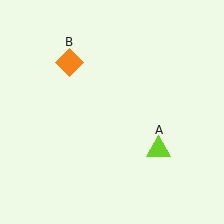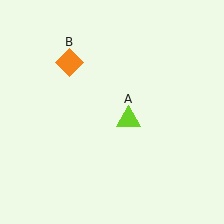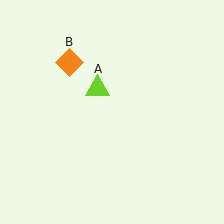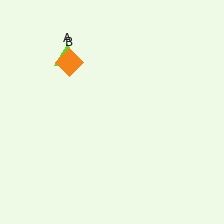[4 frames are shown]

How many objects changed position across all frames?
1 object changed position: lime triangle (object A).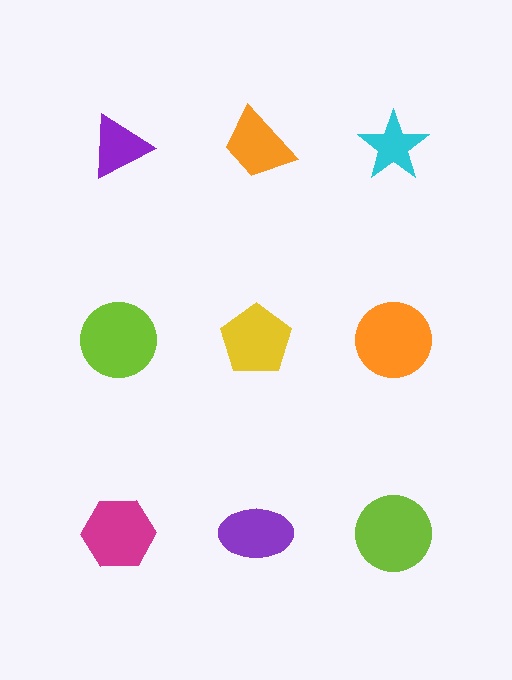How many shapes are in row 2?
3 shapes.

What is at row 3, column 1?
A magenta hexagon.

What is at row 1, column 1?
A purple triangle.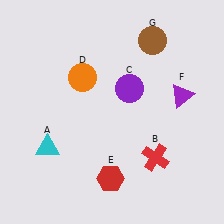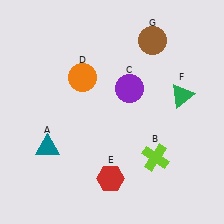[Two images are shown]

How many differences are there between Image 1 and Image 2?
There are 3 differences between the two images.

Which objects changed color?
A changed from cyan to teal. B changed from red to lime. F changed from purple to green.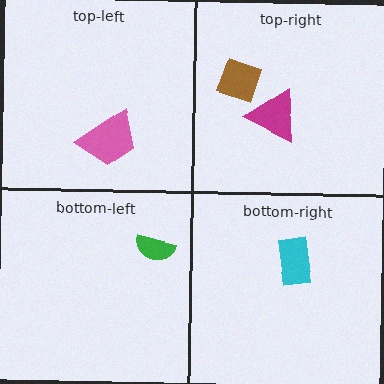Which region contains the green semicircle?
The bottom-left region.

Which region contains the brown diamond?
The top-right region.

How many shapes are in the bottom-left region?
1.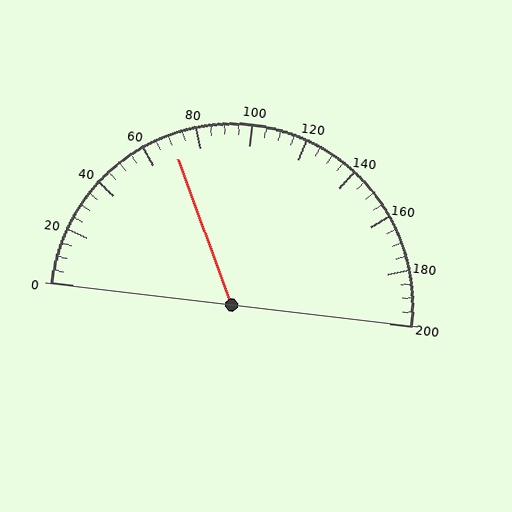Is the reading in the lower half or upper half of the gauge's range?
The reading is in the lower half of the range (0 to 200).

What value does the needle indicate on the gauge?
The needle indicates approximately 70.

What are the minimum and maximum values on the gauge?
The gauge ranges from 0 to 200.